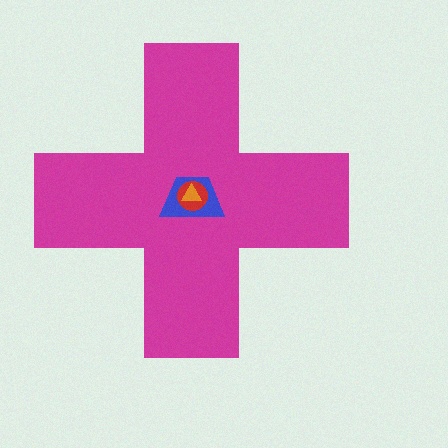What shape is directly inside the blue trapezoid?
The red circle.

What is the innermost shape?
The orange triangle.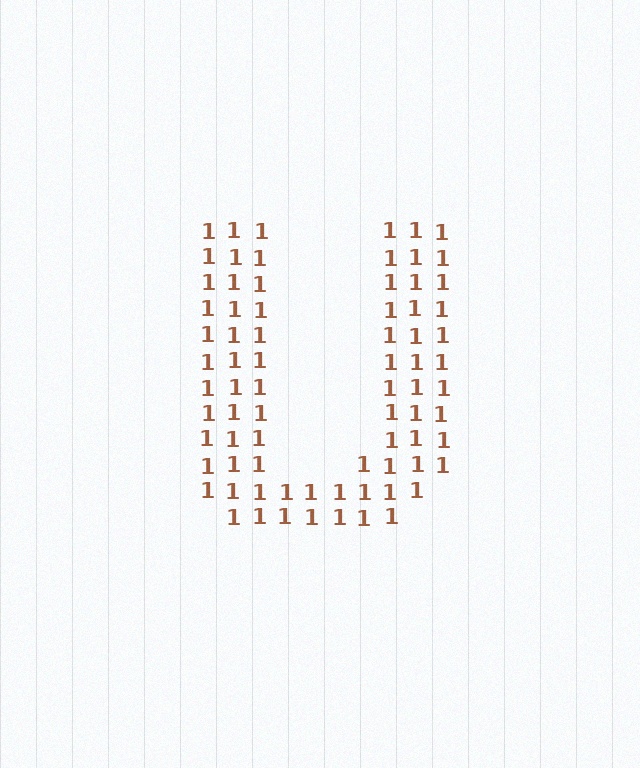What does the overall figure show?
The overall figure shows the letter U.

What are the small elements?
The small elements are digit 1's.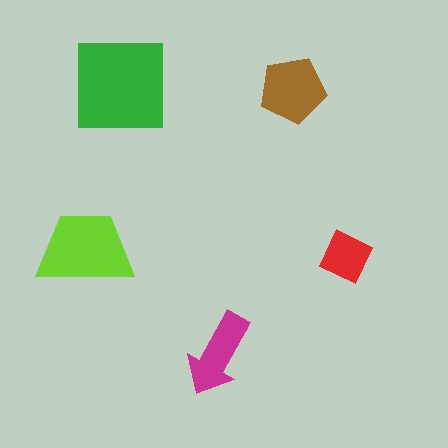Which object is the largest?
The green square.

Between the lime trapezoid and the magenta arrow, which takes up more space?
The lime trapezoid.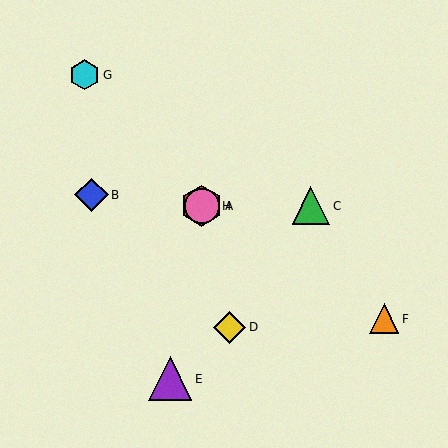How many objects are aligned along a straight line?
3 objects (A, F, H) are aligned along a straight line.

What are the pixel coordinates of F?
Object F is at (384, 319).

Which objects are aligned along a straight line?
Objects A, F, H are aligned along a straight line.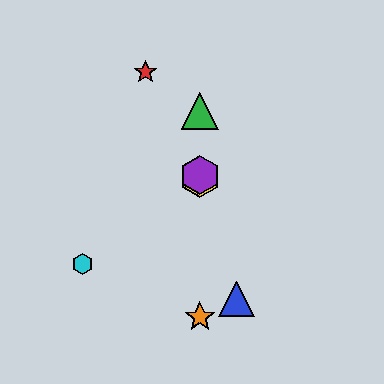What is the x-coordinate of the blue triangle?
The blue triangle is at x≈237.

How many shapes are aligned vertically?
4 shapes (the green triangle, the yellow hexagon, the purple hexagon, the orange star) are aligned vertically.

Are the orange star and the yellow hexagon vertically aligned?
Yes, both are at x≈200.